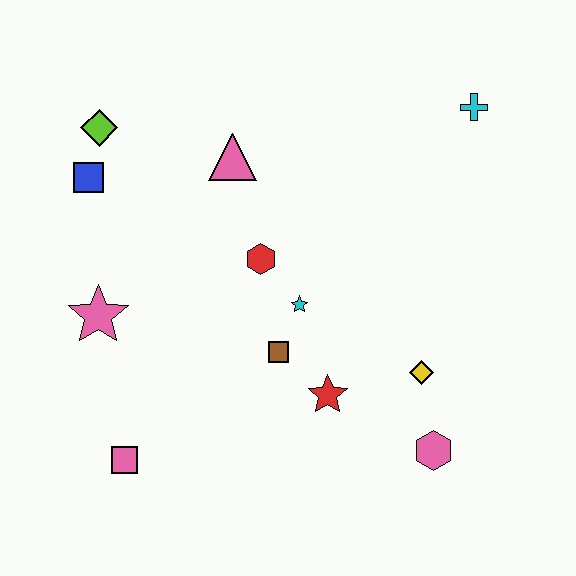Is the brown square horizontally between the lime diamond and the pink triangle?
No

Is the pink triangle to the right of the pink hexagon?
No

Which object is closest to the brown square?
The cyan star is closest to the brown square.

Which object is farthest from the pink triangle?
The pink hexagon is farthest from the pink triangle.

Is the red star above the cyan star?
No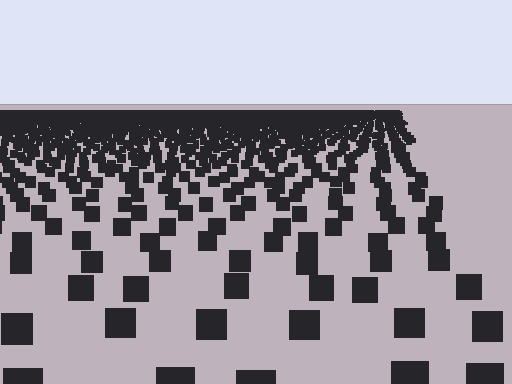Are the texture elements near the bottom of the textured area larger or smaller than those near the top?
Larger. Near the bottom, elements are closer to the viewer and appear at a bigger on-screen size.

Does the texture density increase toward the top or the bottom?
Density increases toward the top.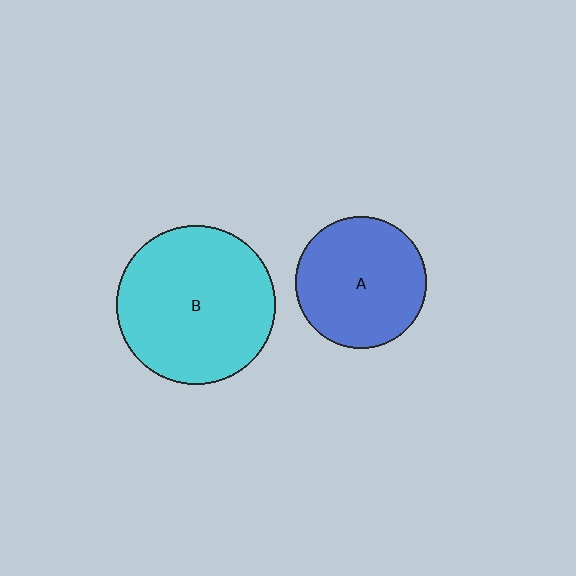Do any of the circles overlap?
No, none of the circles overlap.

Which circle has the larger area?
Circle B (cyan).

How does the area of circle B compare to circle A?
Approximately 1.5 times.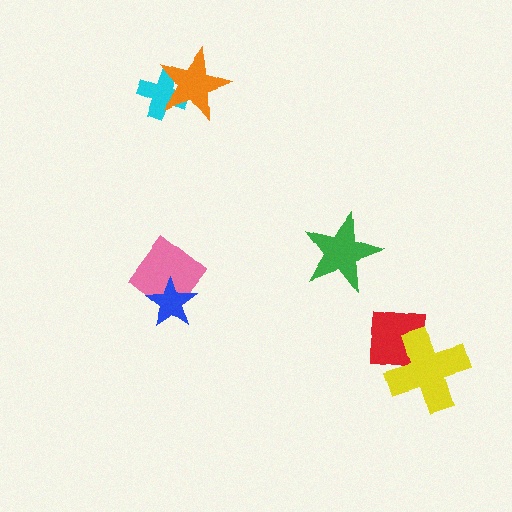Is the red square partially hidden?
Yes, it is partially covered by another shape.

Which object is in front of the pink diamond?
The blue star is in front of the pink diamond.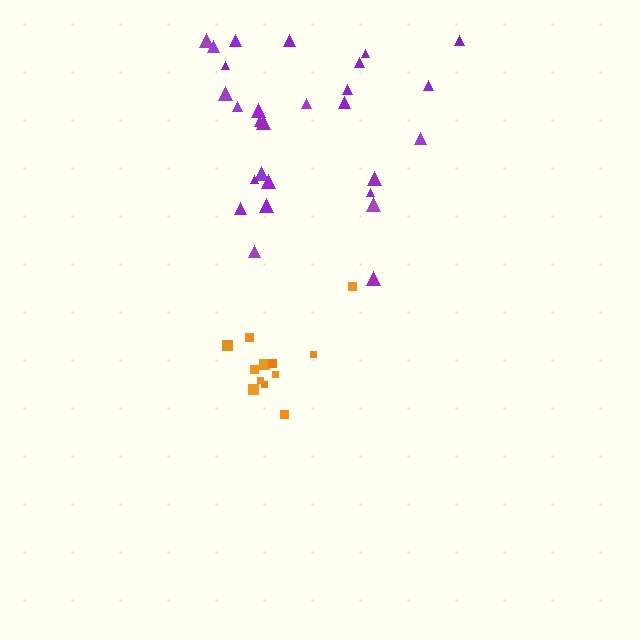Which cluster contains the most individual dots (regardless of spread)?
Purple (28).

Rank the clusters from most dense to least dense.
orange, purple.